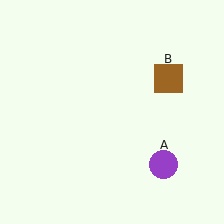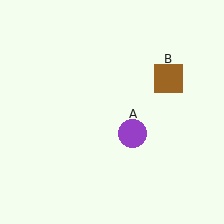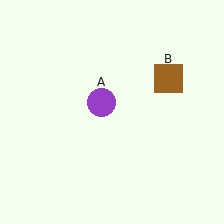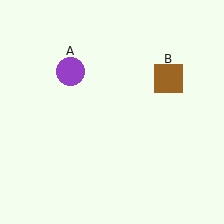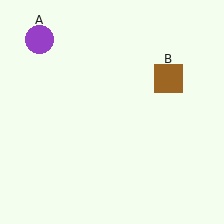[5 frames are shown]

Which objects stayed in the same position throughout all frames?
Brown square (object B) remained stationary.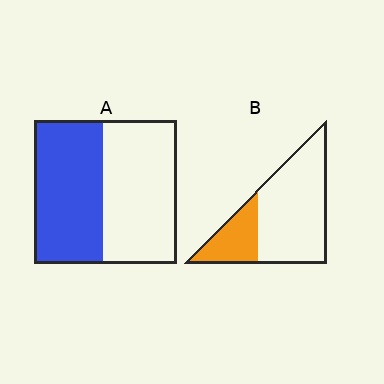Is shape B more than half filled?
No.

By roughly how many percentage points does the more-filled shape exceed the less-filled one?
By roughly 20 percentage points (A over B).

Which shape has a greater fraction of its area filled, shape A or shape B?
Shape A.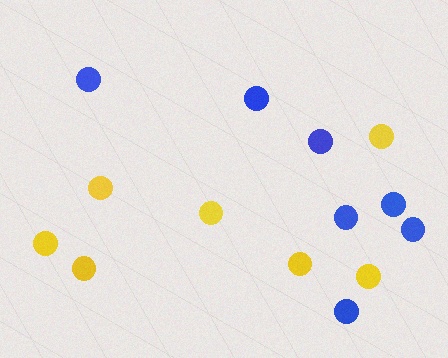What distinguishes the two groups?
There are 2 groups: one group of blue circles (7) and one group of yellow circles (7).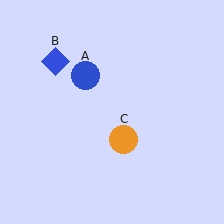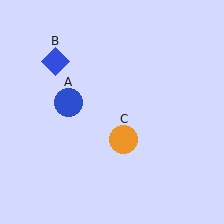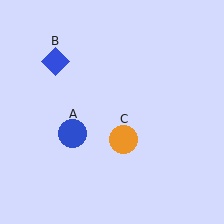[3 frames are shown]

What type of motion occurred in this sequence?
The blue circle (object A) rotated counterclockwise around the center of the scene.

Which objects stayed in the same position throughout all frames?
Blue diamond (object B) and orange circle (object C) remained stationary.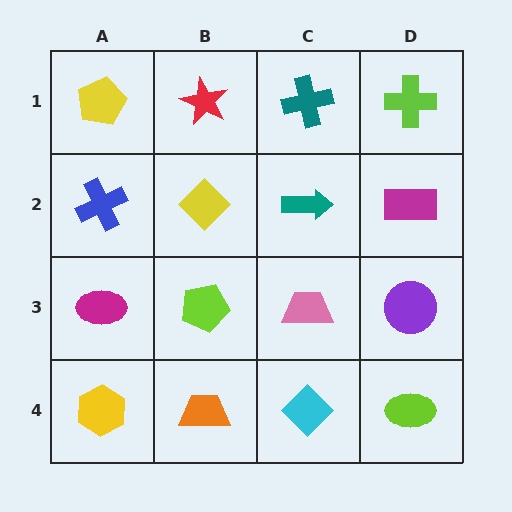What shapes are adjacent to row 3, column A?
A blue cross (row 2, column A), a yellow hexagon (row 4, column A), a lime pentagon (row 3, column B).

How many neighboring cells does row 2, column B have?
4.